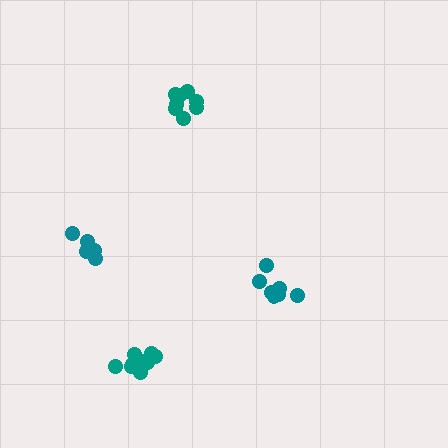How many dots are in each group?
Group 1: 7 dots, Group 2: 9 dots, Group 3: 11 dots, Group 4: 5 dots (32 total).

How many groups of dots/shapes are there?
There are 4 groups.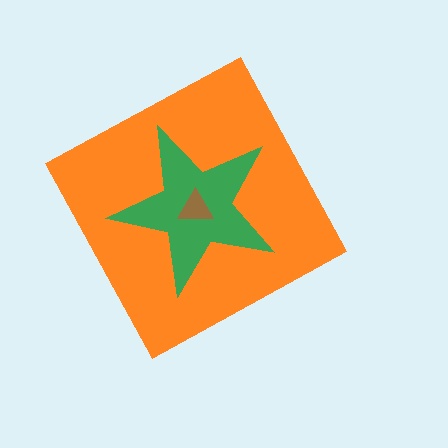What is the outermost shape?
The orange diamond.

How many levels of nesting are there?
3.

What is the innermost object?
The brown triangle.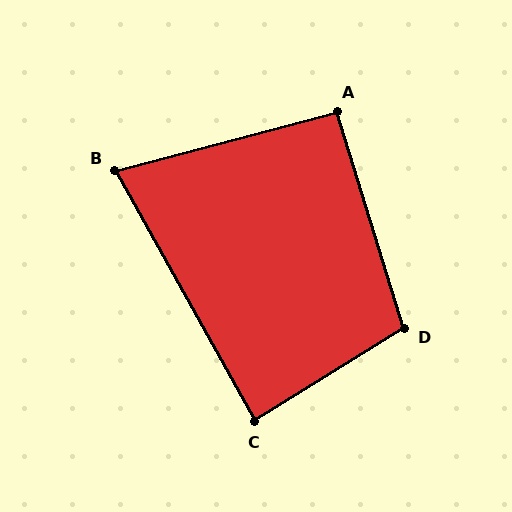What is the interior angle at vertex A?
Approximately 93 degrees (approximately right).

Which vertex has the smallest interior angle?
B, at approximately 76 degrees.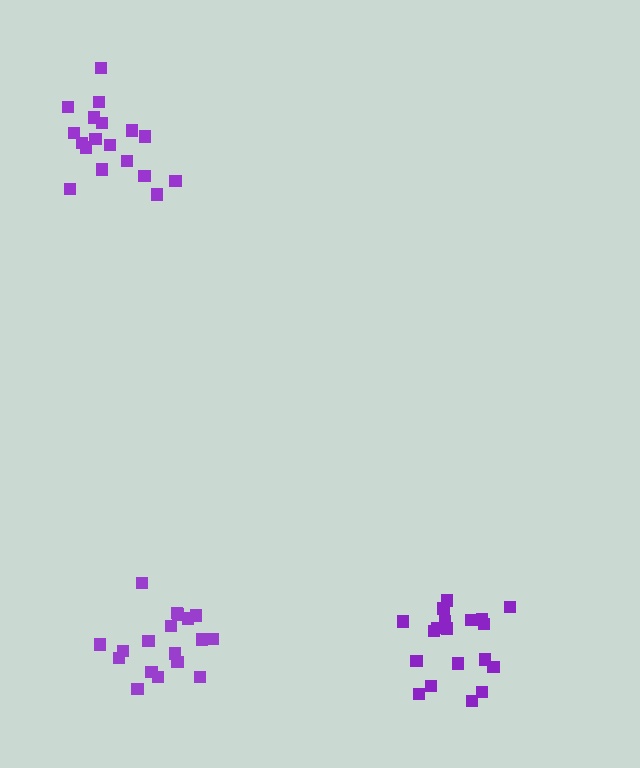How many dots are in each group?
Group 1: 19 dots, Group 2: 18 dots, Group 3: 18 dots (55 total).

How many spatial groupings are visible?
There are 3 spatial groupings.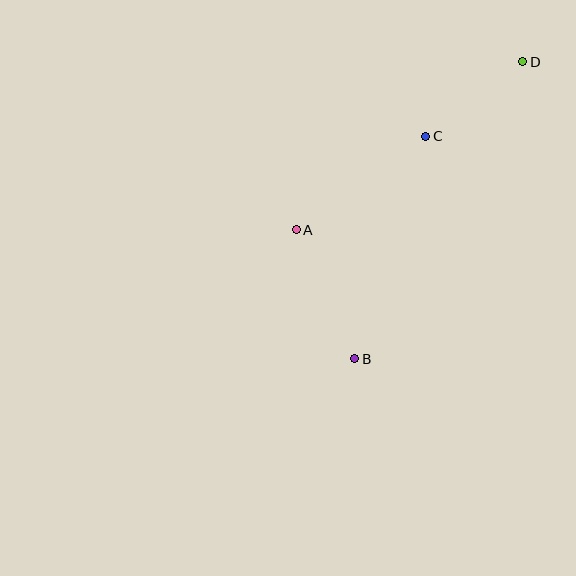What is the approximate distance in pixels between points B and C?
The distance between B and C is approximately 233 pixels.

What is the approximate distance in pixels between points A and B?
The distance between A and B is approximately 142 pixels.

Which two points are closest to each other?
Points C and D are closest to each other.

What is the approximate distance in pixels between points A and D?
The distance between A and D is approximately 282 pixels.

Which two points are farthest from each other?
Points B and D are farthest from each other.